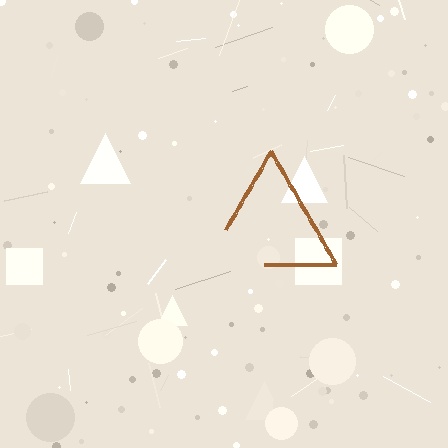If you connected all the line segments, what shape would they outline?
They would outline a triangle.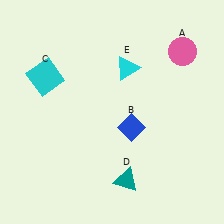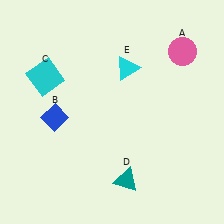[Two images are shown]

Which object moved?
The blue diamond (B) moved left.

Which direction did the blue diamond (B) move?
The blue diamond (B) moved left.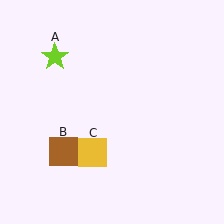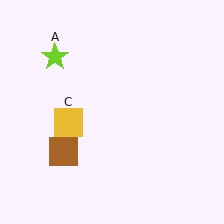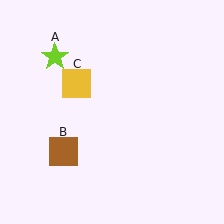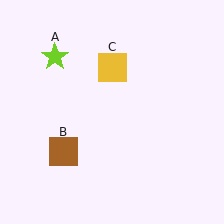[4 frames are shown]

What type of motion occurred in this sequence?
The yellow square (object C) rotated clockwise around the center of the scene.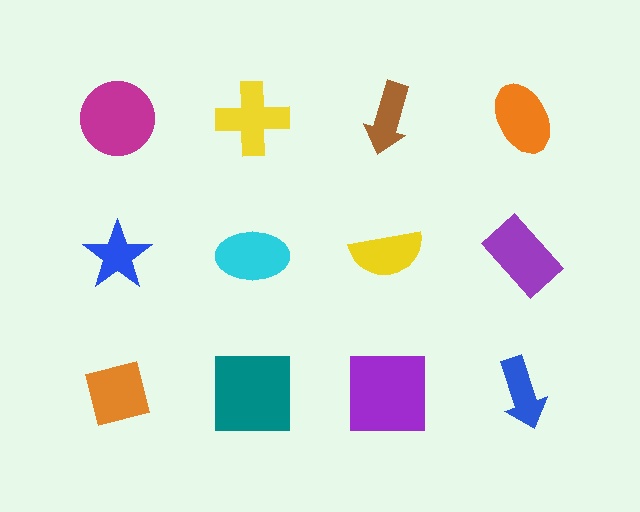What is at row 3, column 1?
An orange square.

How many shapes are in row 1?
4 shapes.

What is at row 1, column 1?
A magenta circle.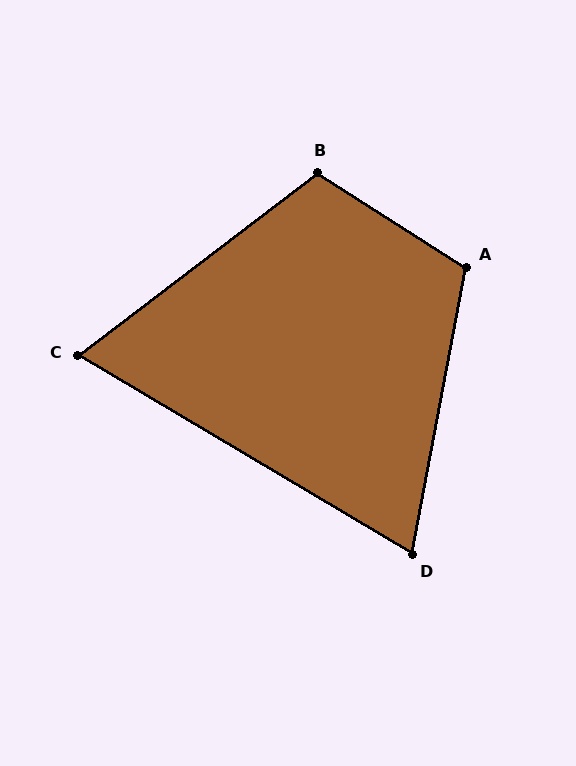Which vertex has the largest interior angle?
A, at approximately 112 degrees.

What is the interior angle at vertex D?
Approximately 70 degrees (acute).